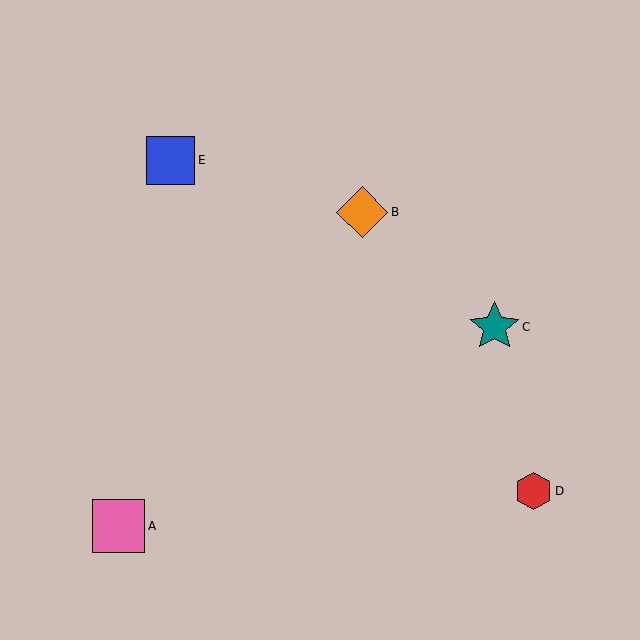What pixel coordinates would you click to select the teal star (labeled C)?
Click at (495, 327) to select the teal star C.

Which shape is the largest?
The pink square (labeled A) is the largest.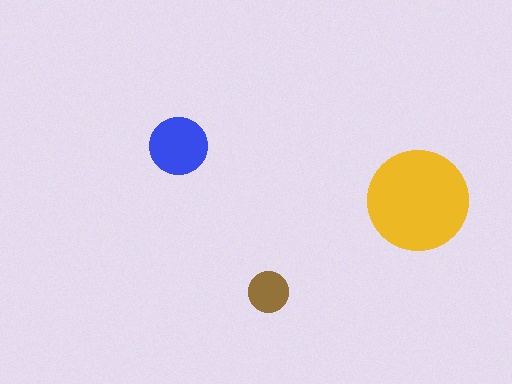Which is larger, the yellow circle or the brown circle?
The yellow one.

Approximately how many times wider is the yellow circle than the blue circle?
About 1.5 times wider.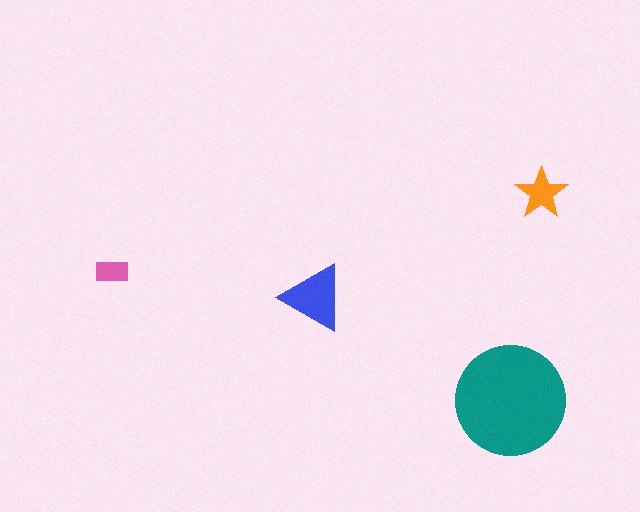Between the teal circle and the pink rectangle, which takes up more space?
The teal circle.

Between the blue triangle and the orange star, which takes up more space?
The blue triangle.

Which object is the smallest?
The pink rectangle.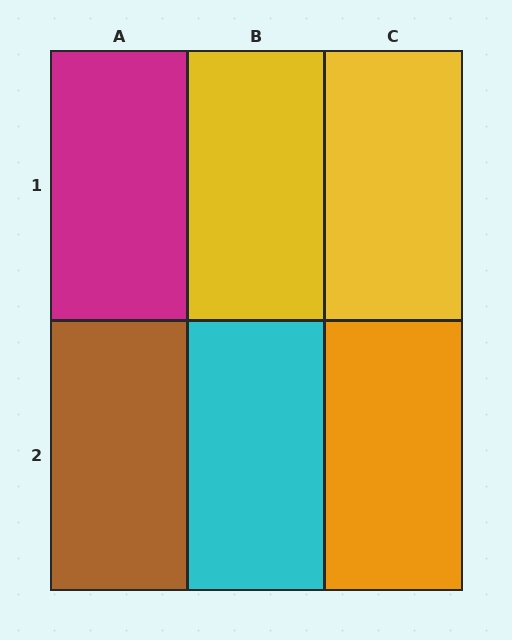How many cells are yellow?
2 cells are yellow.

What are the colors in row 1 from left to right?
Magenta, yellow, yellow.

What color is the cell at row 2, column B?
Cyan.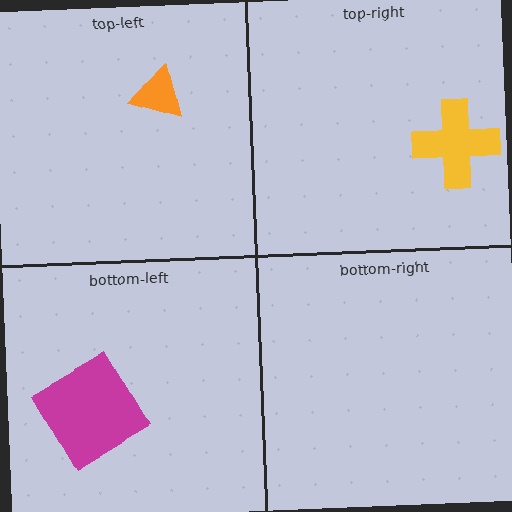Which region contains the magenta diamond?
The bottom-left region.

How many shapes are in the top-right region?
1.